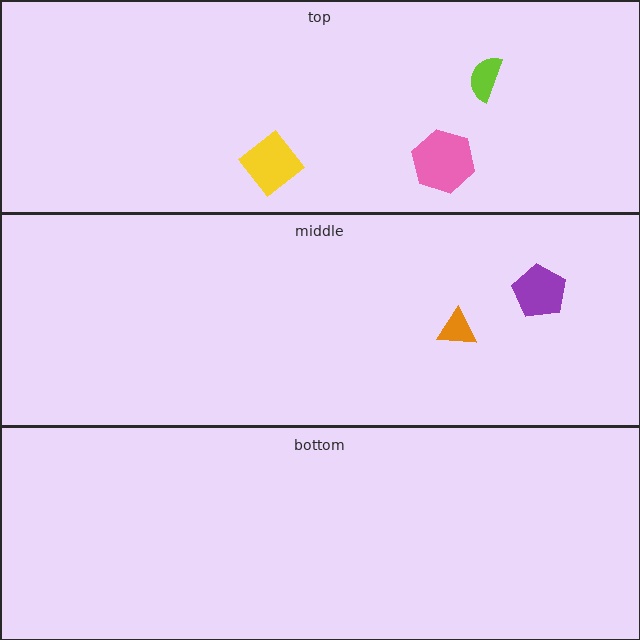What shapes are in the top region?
The yellow diamond, the lime semicircle, the pink hexagon.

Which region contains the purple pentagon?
The middle region.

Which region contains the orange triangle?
The middle region.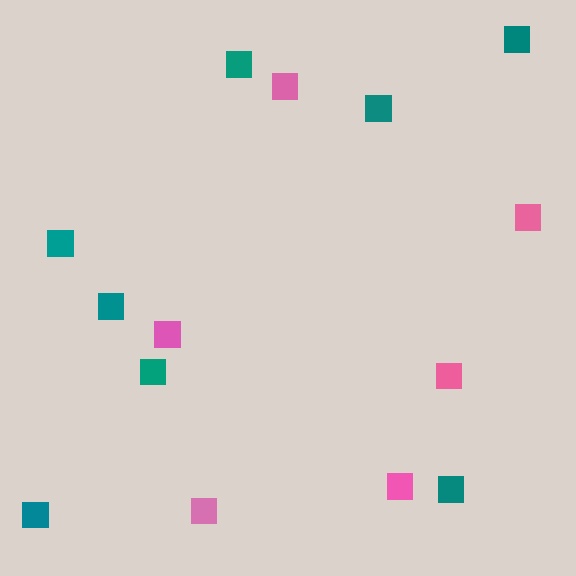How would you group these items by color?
There are 2 groups: one group of teal squares (8) and one group of pink squares (6).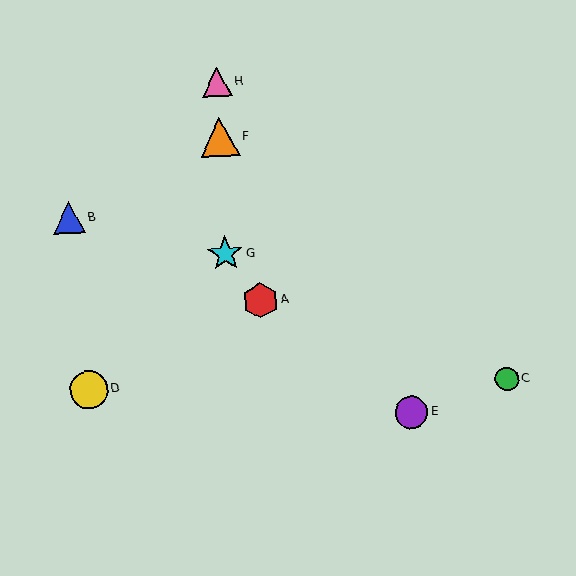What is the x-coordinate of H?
Object H is at x≈217.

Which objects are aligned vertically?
Objects F, G, H are aligned vertically.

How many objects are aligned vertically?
3 objects (F, G, H) are aligned vertically.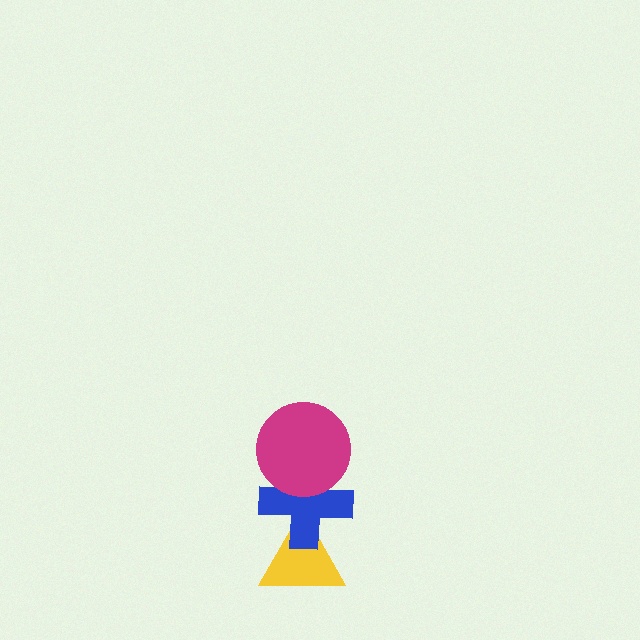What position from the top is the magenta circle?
The magenta circle is 1st from the top.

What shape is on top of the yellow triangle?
The blue cross is on top of the yellow triangle.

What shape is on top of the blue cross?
The magenta circle is on top of the blue cross.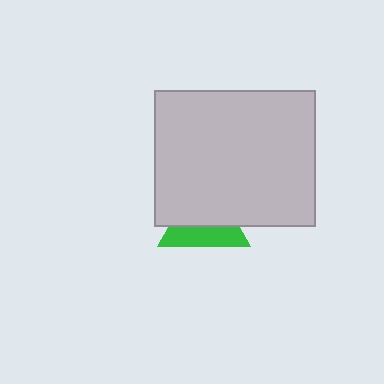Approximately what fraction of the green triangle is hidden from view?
Roughly 58% of the green triangle is hidden behind the light gray rectangle.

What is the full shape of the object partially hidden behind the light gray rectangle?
The partially hidden object is a green triangle.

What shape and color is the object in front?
The object in front is a light gray rectangle.